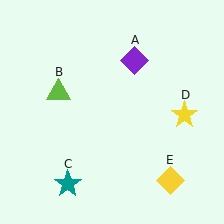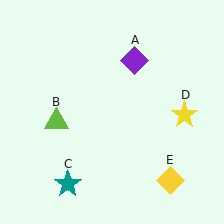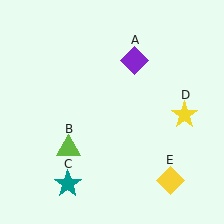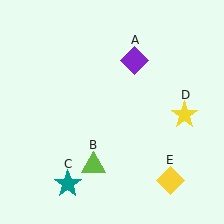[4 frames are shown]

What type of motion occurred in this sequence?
The lime triangle (object B) rotated counterclockwise around the center of the scene.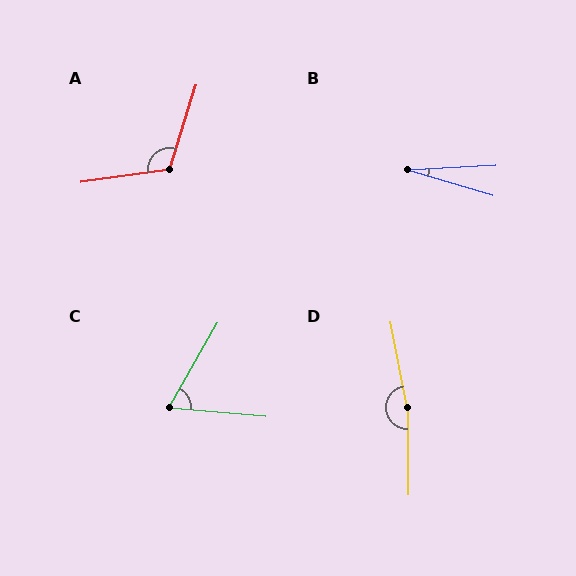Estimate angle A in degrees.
Approximately 116 degrees.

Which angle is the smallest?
B, at approximately 20 degrees.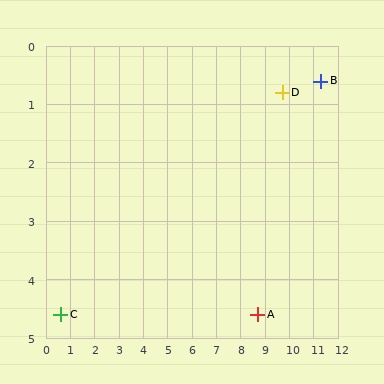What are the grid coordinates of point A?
Point A is at approximately (8.7, 4.6).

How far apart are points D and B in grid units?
Points D and B are about 1.6 grid units apart.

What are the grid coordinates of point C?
Point C is at approximately (0.6, 4.6).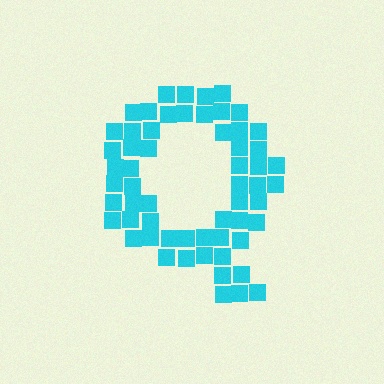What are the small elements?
The small elements are squares.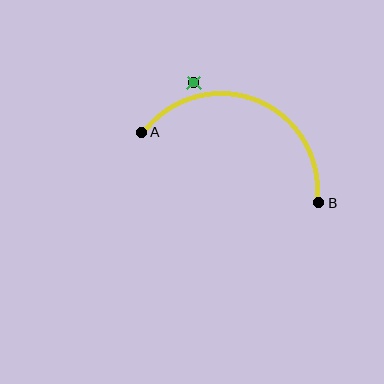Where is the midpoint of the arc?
The arc midpoint is the point on the curve farthest from the straight line joining A and B. It sits above that line.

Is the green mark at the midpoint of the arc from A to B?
No — the green mark does not lie on the arc at all. It sits slightly outside the curve.